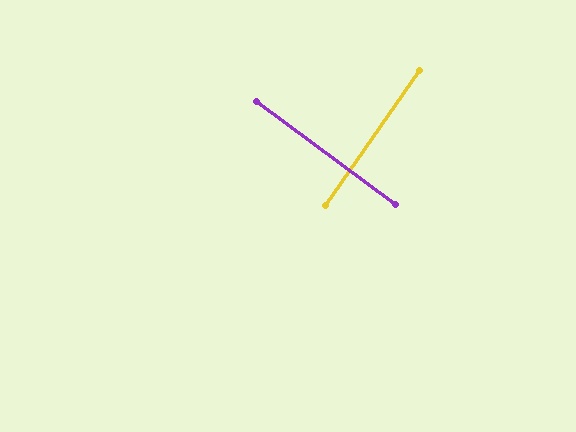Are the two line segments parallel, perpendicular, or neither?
Perpendicular — they meet at approximately 89°.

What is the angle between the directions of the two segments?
Approximately 89 degrees.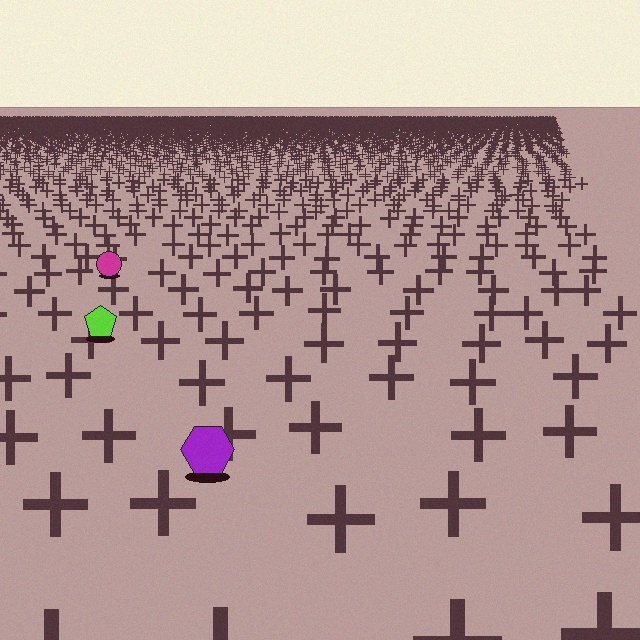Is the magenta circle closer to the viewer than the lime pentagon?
No. The lime pentagon is closer — you can tell from the texture gradient: the ground texture is coarser near it.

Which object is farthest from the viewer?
The magenta circle is farthest from the viewer. It appears smaller and the ground texture around it is denser.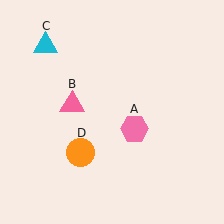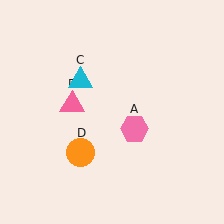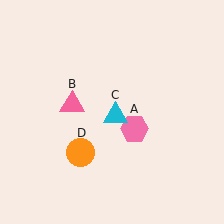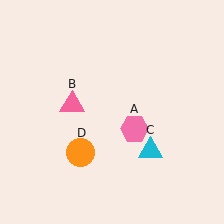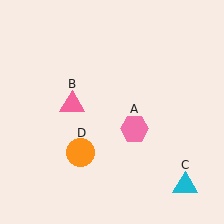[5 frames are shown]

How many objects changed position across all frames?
1 object changed position: cyan triangle (object C).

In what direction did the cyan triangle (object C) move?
The cyan triangle (object C) moved down and to the right.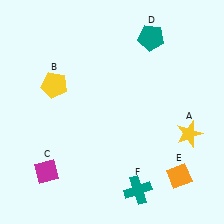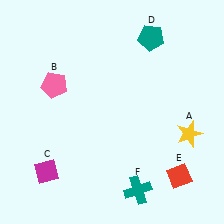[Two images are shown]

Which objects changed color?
B changed from yellow to pink. E changed from orange to red.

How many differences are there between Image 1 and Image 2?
There are 2 differences between the two images.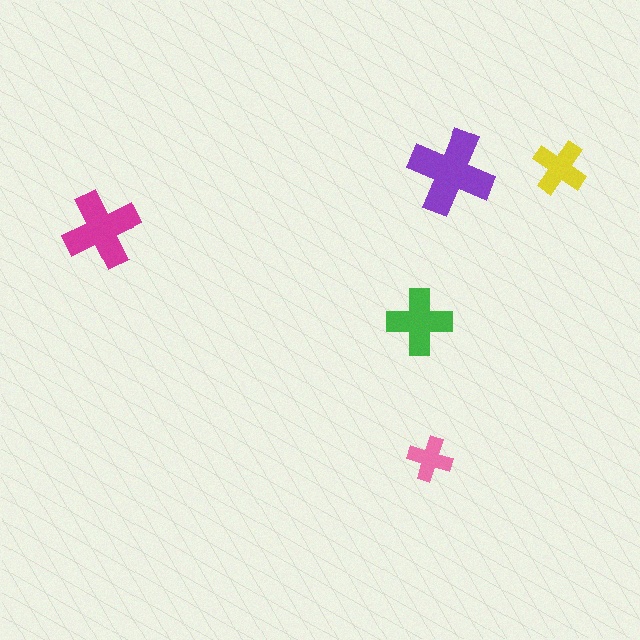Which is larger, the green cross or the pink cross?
The green one.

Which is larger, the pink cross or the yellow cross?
The yellow one.